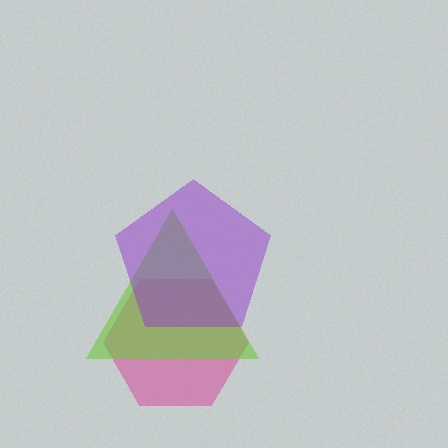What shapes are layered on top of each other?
The layered shapes are: a magenta hexagon, a lime triangle, a purple pentagon.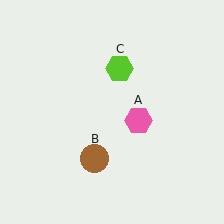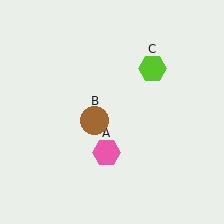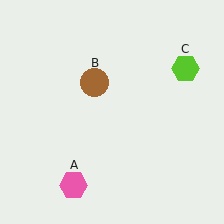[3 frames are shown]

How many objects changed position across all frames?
3 objects changed position: pink hexagon (object A), brown circle (object B), lime hexagon (object C).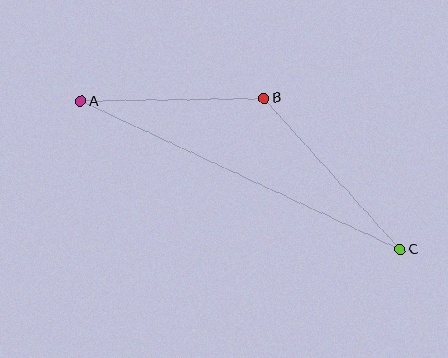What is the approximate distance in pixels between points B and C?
The distance between B and C is approximately 204 pixels.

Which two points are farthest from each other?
Points A and C are farthest from each other.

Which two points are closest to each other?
Points A and B are closest to each other.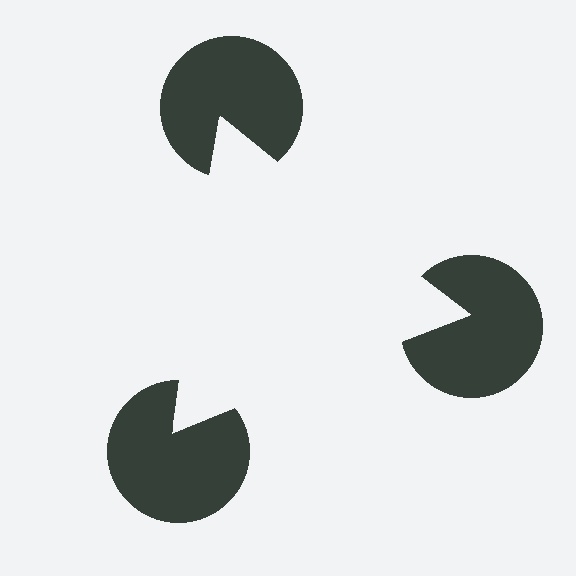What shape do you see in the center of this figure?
An illusory triangle — its edges are inferred from the aligned wedge cuts in the pac-man discs, not physically drawn.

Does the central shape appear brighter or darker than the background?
It typically appears slightly brighter than the background, even though no actual brightness change is drawn.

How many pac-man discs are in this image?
There are 3 — one at each vertex of the illusory triangle.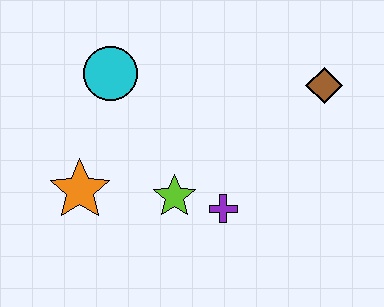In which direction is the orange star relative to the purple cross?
The orange star is to the left of the purple cross.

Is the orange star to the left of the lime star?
Yes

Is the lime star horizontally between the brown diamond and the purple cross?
No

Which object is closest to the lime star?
The purple cross is closest to the lime star.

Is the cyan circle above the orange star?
Yes